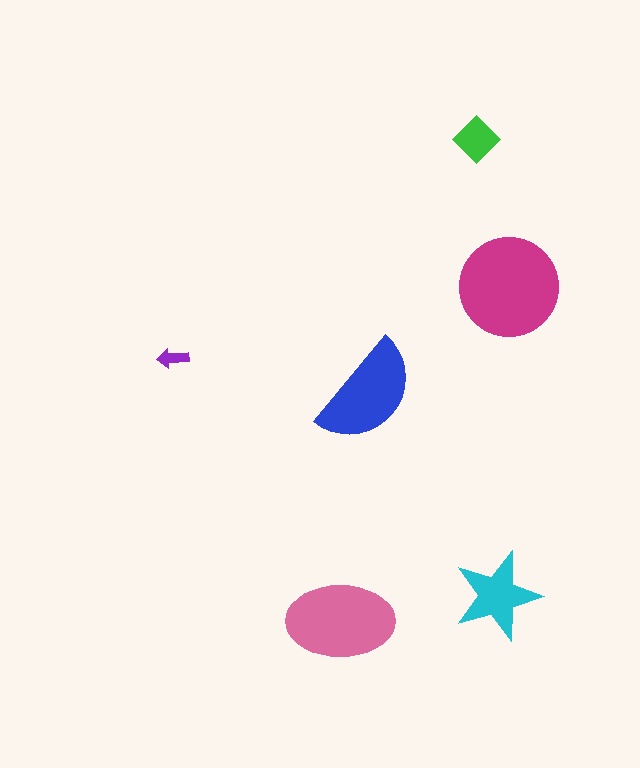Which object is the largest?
The magenta circle.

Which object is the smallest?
The purple arrow.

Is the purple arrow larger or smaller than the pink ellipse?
Smaller.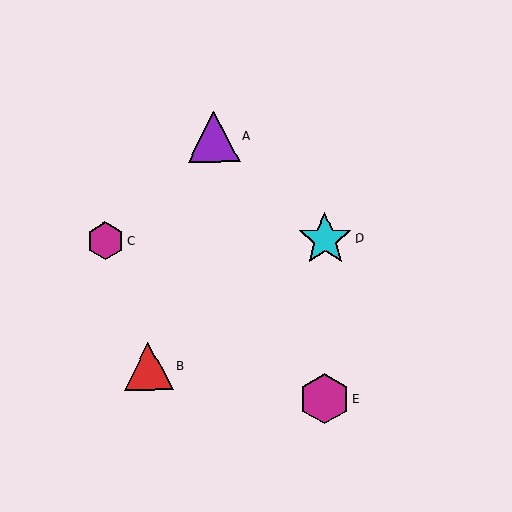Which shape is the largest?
The cyan star (labeled D) is the largest.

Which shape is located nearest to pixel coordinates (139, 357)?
The red triangle (labeled B) at (149, 366) is nearest to that location.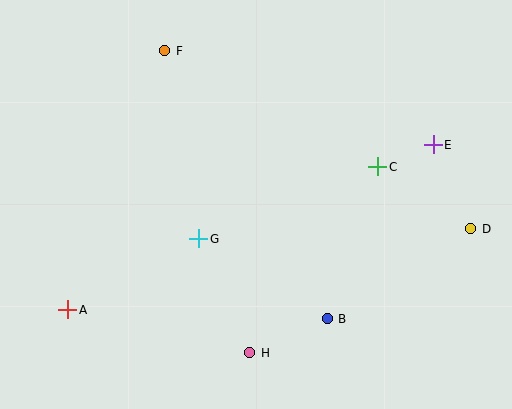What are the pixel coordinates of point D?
Point D is at (471, 229).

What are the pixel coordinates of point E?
Point E is at (433, 145).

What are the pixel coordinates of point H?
Point H is at (250, 353).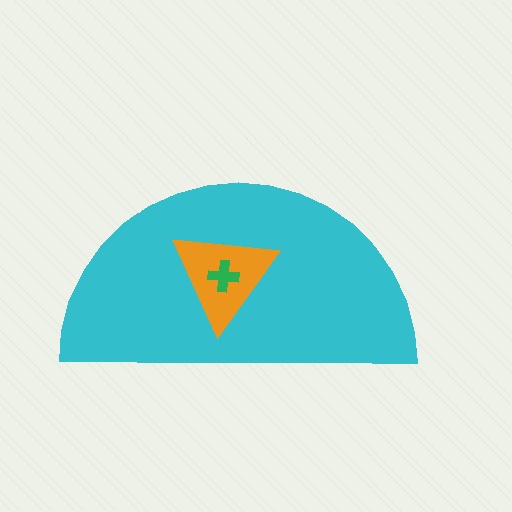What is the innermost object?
The green cross.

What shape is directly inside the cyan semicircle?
The orange triangle.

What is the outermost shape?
The cyan semicircle.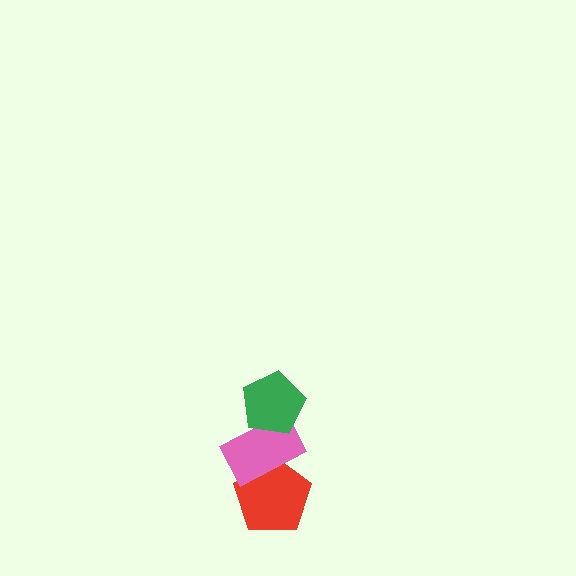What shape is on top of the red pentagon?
The pink rectangle is on top of the red pentagon.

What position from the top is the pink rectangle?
The pink rectangle is 2nd from the top.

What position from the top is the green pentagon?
The green pentagon is 1st from the top.